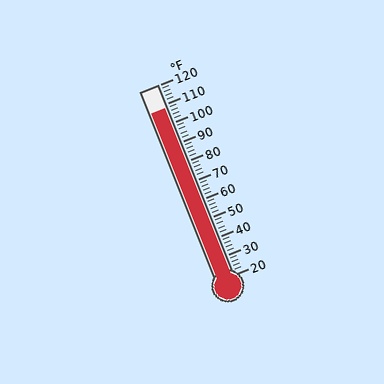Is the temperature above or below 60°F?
The temperature is above 60°F.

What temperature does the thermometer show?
The thermometer shows approximately 108°F.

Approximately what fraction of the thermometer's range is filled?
The thermometer is filled to approximately 90% of its range.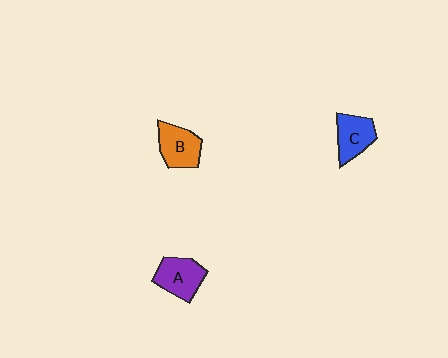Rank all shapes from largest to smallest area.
From largest to smallest: A (purple), B (orange), C (blue).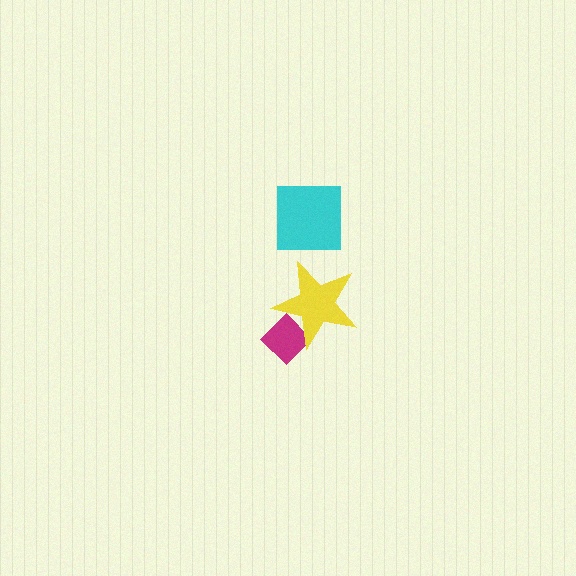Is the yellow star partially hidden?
No, no other shape covers it.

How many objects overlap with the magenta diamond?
1 object overlaps with the magenta diamond.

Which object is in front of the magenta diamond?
The yellow star is in front of the magenta diamond.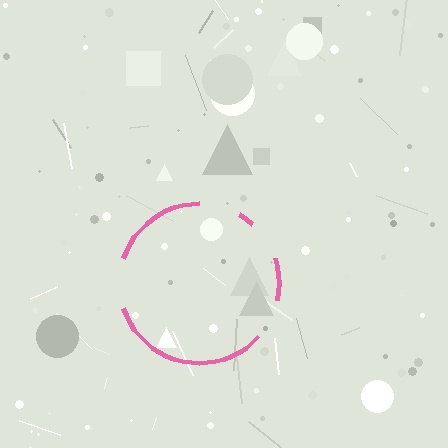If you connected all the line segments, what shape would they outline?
They would outline a circle.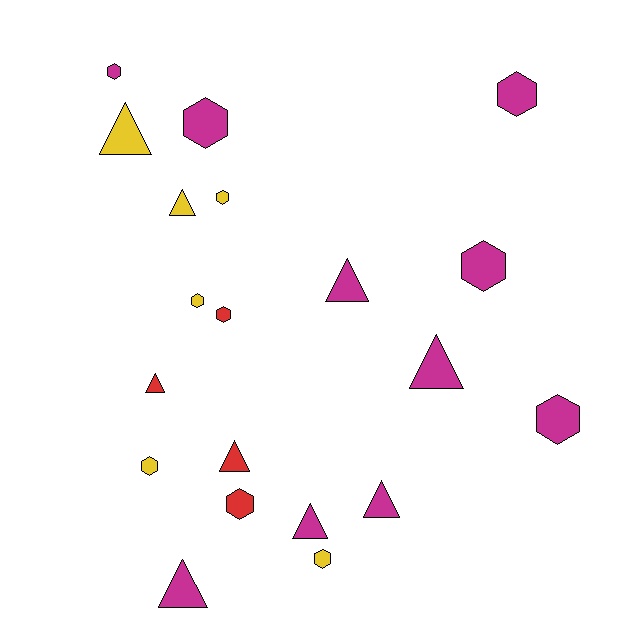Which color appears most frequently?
Magenta, with 10 objects.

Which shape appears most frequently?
Hexagon, with 11 objects.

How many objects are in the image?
There are 20 objects.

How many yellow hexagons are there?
There are 4 yellow hexagons.